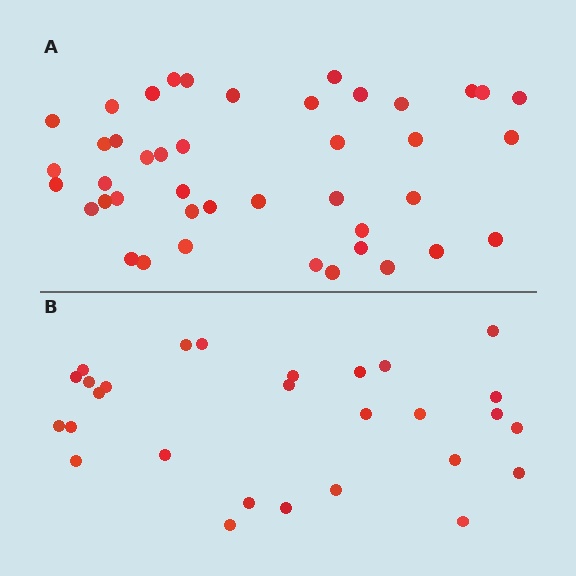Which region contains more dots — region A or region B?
Region A (the top region) has more dots.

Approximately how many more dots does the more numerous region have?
Region A has approximately 15 more dots than region B.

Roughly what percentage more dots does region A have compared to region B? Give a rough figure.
About 55% more.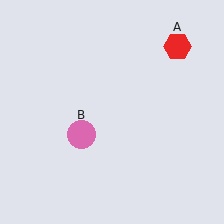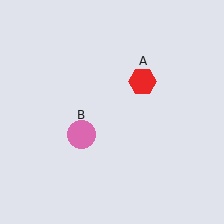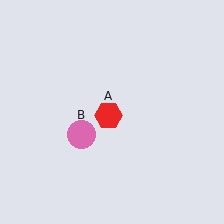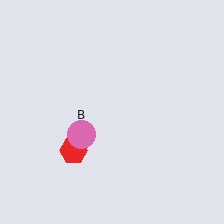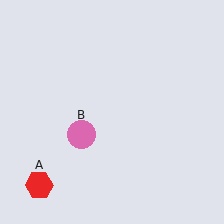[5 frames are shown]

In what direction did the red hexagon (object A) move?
The red hexagon (object A) moved down and to the left.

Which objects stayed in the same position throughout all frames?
Pink circle (object B) remained stationary.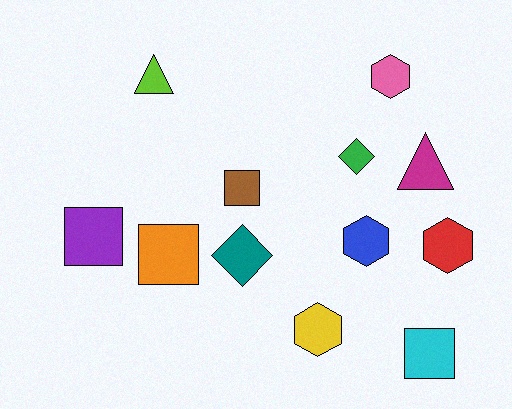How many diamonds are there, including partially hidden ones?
There are 2 diamonds.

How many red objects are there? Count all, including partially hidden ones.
There is 1 red object.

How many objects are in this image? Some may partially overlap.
There are 12 objects.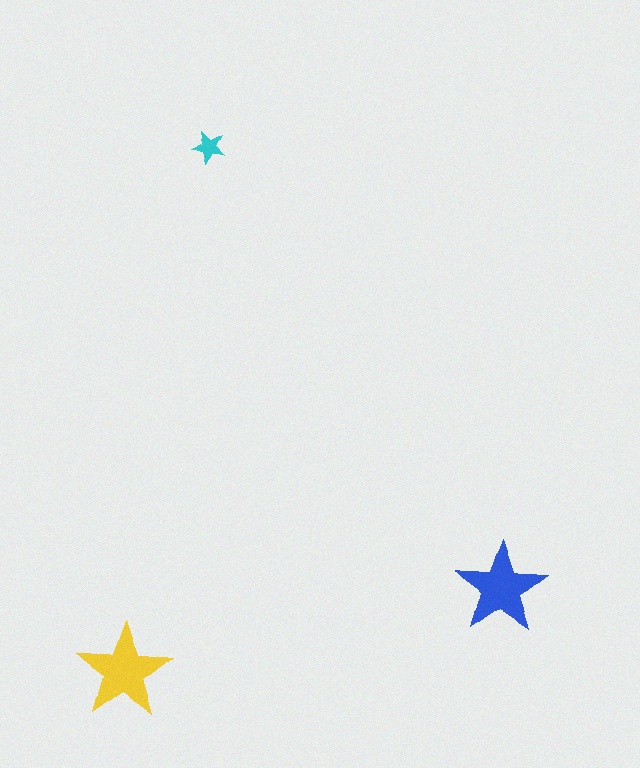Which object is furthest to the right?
The blue star is rightmost.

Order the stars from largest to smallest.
the yellow one, the blue one, the cyan one.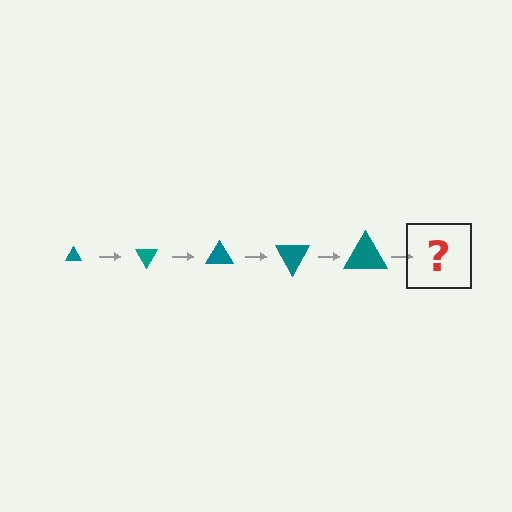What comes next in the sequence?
The next element should be a triangle, larger than the previous one and rotated 300 degrees from the start.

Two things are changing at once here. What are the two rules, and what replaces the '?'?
The two rules are that the triangle grows larger each step and it rotates 60 degrees each step. The '?' should be a triangle, larger than the previous one and rotated 300 degrees from the start.